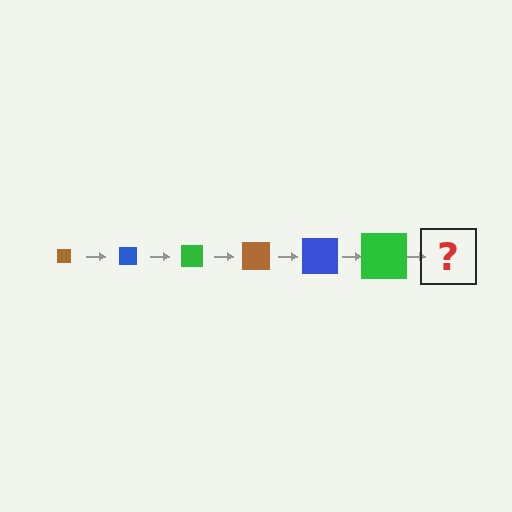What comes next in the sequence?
The next element should be a brown square, larger than the previous one.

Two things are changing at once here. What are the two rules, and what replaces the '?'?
The two rules are that the square grows larger each step and the color cycles through brown, blue, and green. The '?' should be a brown square, larger than the previous one.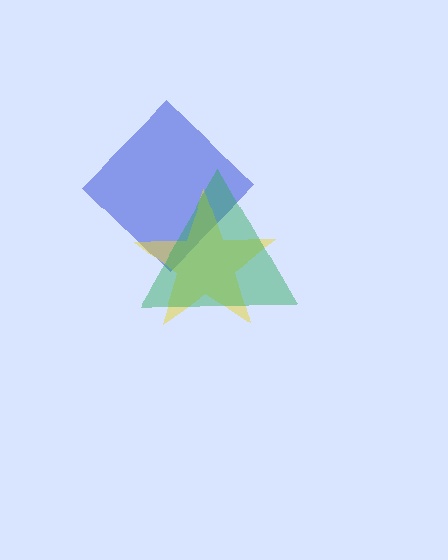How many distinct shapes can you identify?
There are 3 distinct shapes: a blue diamond, a yellow star, a green triangle.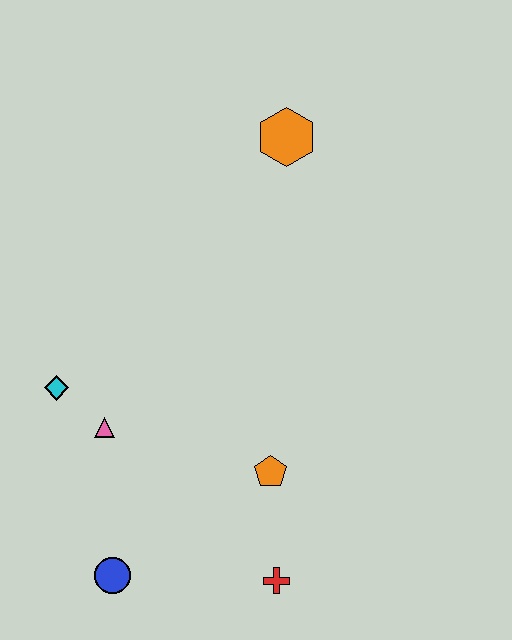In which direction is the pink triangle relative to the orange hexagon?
The pink triangle is below the orange hexagon.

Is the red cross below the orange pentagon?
Yes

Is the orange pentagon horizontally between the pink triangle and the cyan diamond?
No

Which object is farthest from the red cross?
The orange hexagon is farthest from the red cross.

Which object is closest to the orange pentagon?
The red cross is closest to the orange pentagon.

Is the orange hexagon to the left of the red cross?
No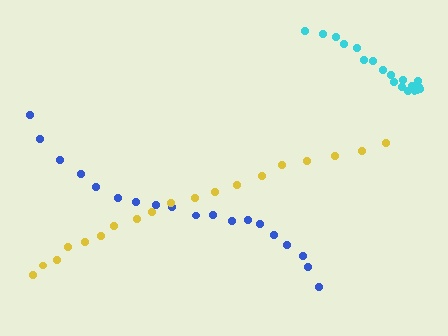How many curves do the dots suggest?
There are 3 distinct paths.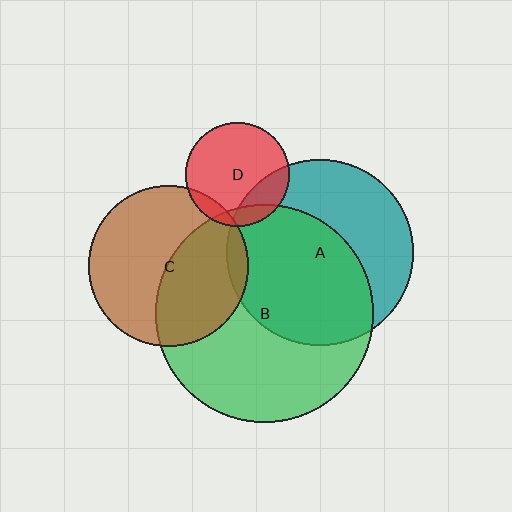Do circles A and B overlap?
Yes.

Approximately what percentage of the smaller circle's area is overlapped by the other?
Approximately 60%.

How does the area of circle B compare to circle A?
Approximately 1.4 times.